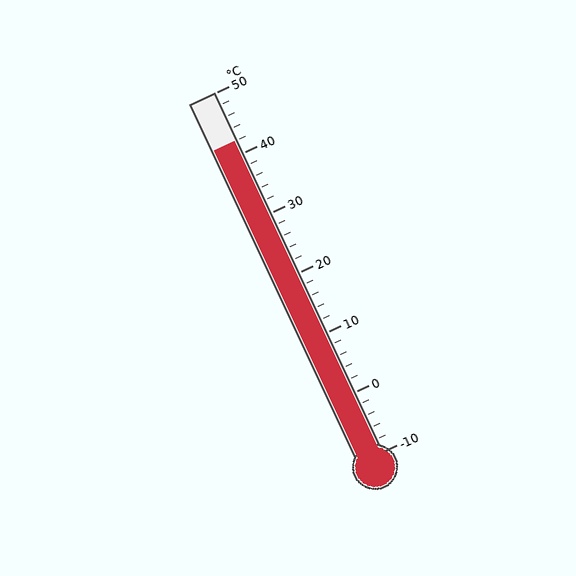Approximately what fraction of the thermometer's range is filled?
The thermometer is filled to approximately 85% of its range.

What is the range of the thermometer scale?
The thermometer scale ranges from -10°C to 50°C.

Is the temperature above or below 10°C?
The temperature is above 10°C.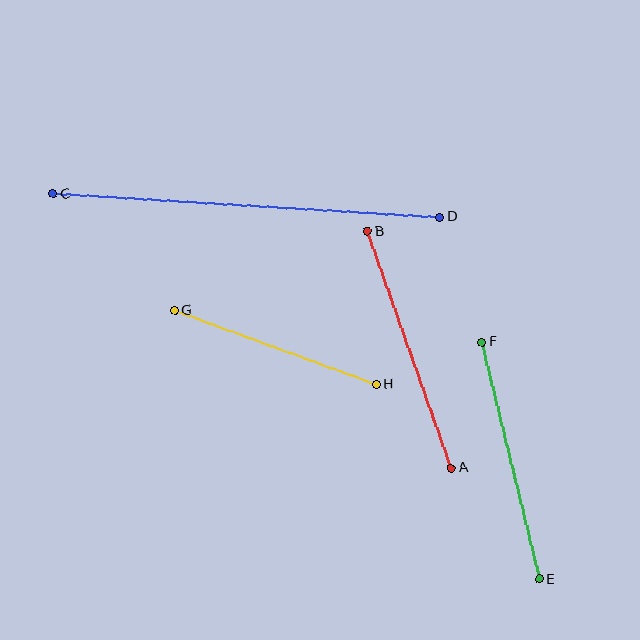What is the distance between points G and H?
The distance is approximately 215 pixels.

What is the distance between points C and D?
The distance is approximately 387 pixels.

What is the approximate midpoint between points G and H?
The midpoint is at approximately (276, 347) pixels.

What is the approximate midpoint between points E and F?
The midpoint is at approximately (511, 461) pixels.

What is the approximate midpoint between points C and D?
The midpoint is at approximately (246, 205) pixels.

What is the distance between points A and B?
The distance is approximately 251 pixels.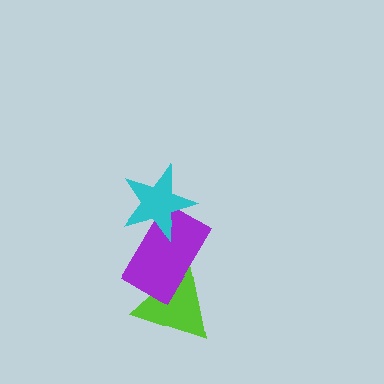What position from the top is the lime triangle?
The lime triangle is 3rd from the top.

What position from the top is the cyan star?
The cyan star is 1st from the top.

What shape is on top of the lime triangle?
The purple rectangle is on top of the lime triangle.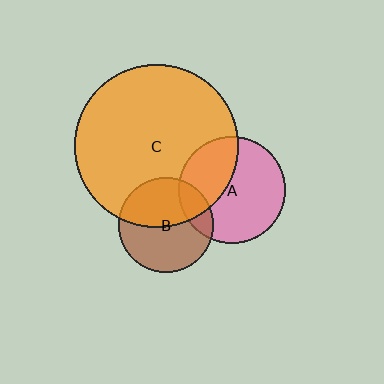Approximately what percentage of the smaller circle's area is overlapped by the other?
Approximately 35%.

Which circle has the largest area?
Circle C (orange).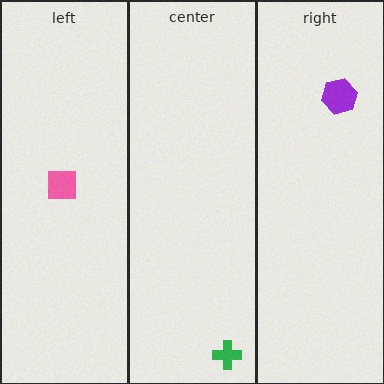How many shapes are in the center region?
1.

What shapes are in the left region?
The pink square.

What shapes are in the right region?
The purple hexagon.